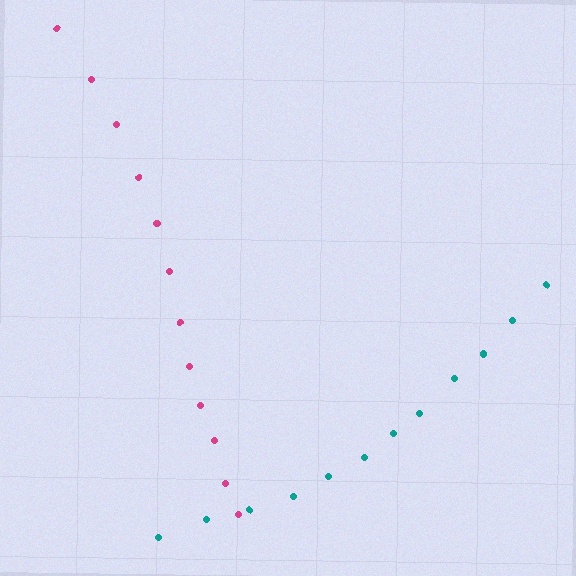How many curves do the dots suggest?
There are 2 distinct paths.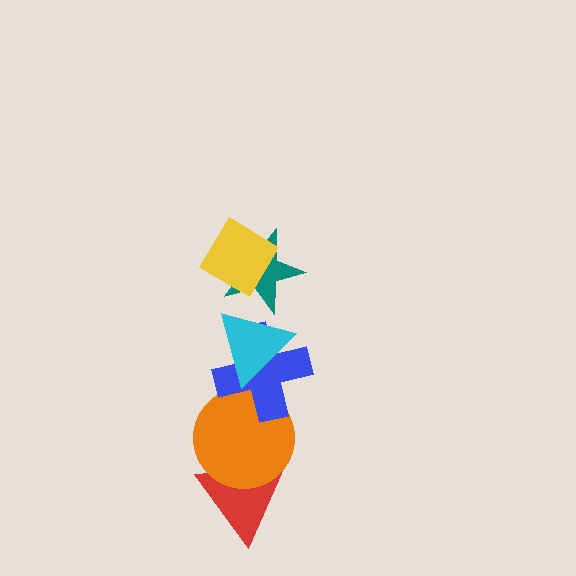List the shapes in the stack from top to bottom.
From top to bottom: the yellow diamond, the teal star, the cyan triangle, the blue cross, the orange circle, the red triangle.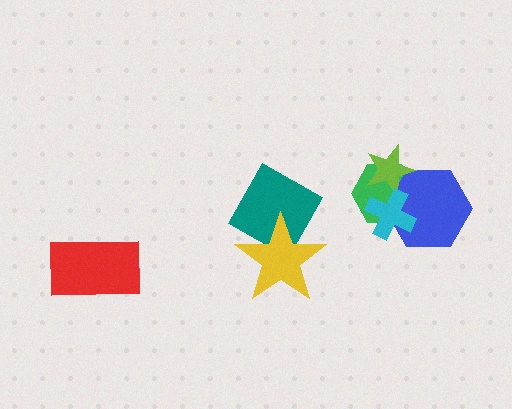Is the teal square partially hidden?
Yes, it is partially covered by another shape.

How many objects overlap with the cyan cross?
3 objects overlap with the cyan cross.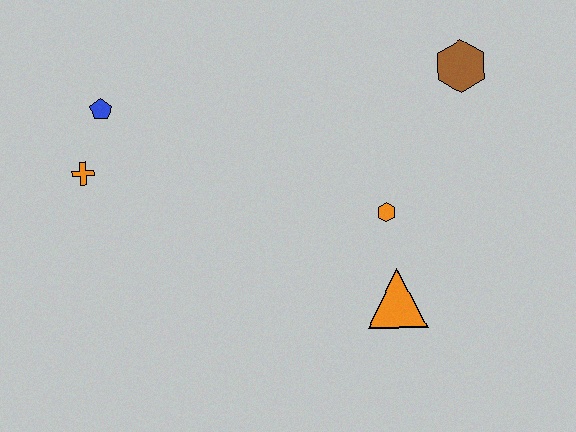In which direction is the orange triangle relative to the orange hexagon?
The orange triangle is below the orange hexagon.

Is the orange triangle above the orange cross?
No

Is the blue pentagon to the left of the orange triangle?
Yes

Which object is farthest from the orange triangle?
The blue pentagon is farthest from the orange triangle.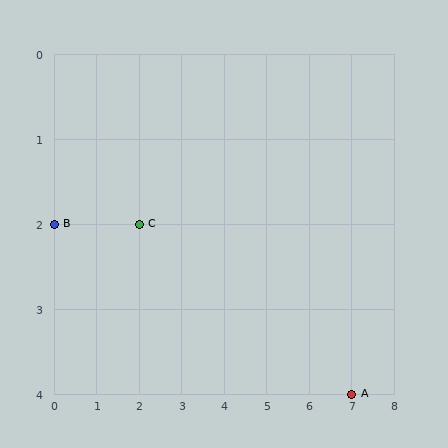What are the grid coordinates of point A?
Point A is at grid coordinates (7, 4).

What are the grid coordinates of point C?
Point C is at grid coordinates (2, 2).